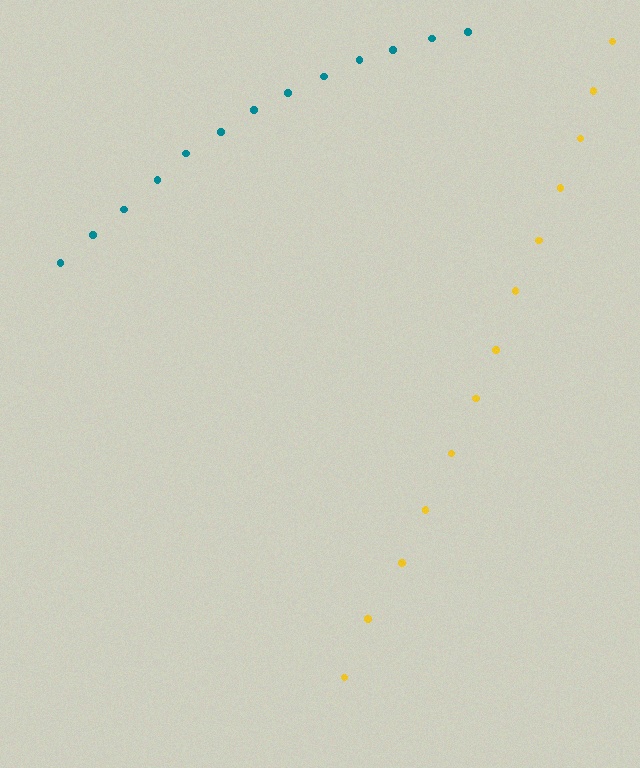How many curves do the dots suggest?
There are 2 distinct paths.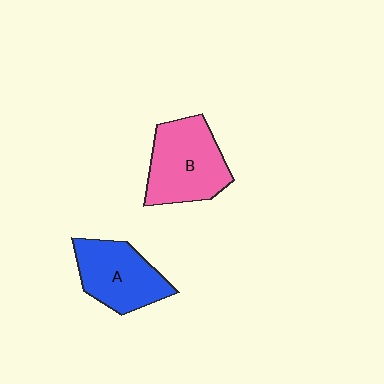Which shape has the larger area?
Shape B (pink).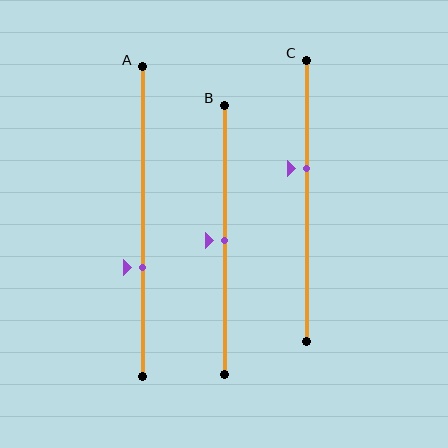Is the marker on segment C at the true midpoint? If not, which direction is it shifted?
No, the marker on segment C is shifted upward by about 11% of the segment length.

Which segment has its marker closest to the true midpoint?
Segment B has its marker closest to the true midpoint.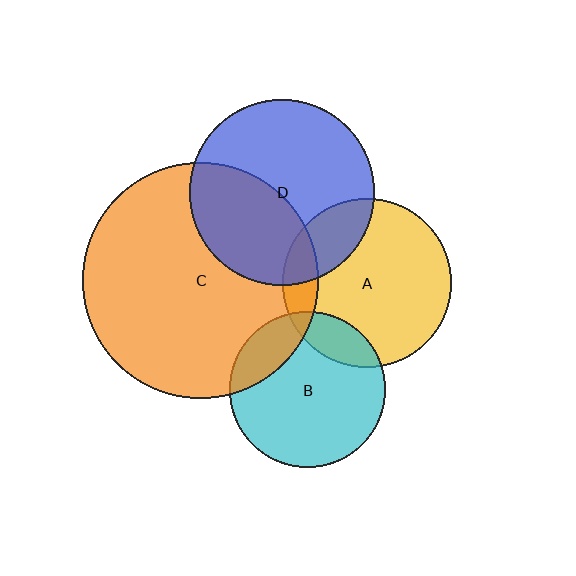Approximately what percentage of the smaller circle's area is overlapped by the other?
Approximately 20%.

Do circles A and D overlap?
Yes.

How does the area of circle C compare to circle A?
Approximately 2.0 times.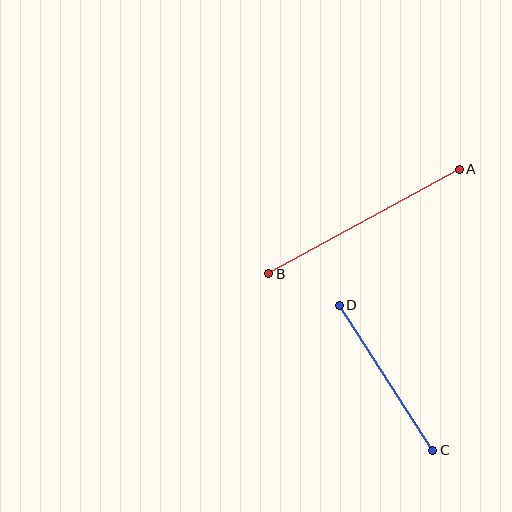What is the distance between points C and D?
The distance is approximately 173 pixels.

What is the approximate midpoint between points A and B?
The midpoint is at approximately (364, 221) pixels.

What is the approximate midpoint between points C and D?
The midpoint is at approximately (386, 378) pixels.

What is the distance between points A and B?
The distance is approximately 218 pixels.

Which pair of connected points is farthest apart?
Points A and B are farthest apart.